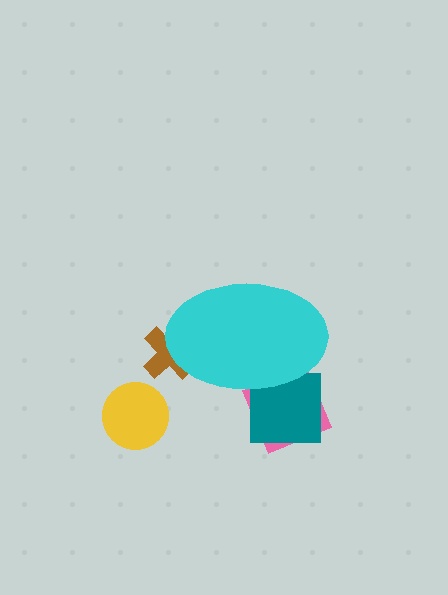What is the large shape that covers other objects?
A cyan ellipse.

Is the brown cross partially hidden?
Yes, the brown cross is partially hidden behind the cyan ellipse.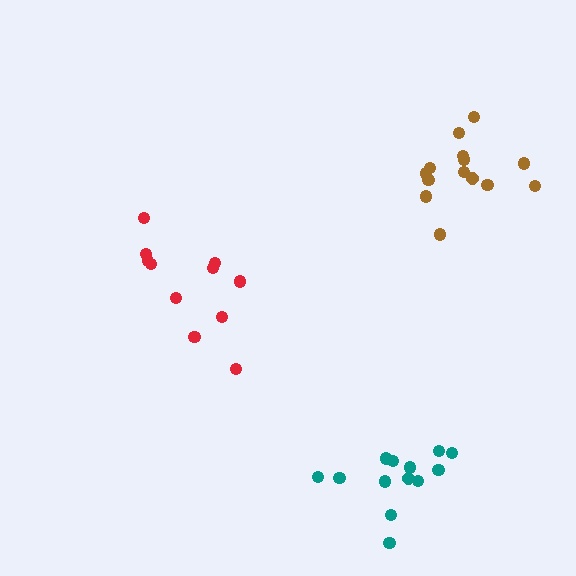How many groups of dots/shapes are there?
There are 3 groups.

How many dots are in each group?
Group 1: 11 dots, Group 2: 14 dots, Group 3: 13 dots (38 total).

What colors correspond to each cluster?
The clusters are colored: red, brown, teal.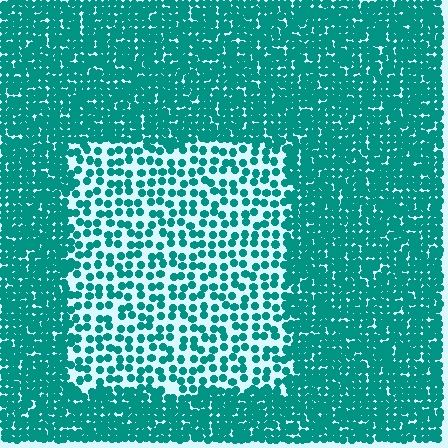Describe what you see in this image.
The image contains small teal elements arranged at two different densities. A rectangle-shaped region is visible where the elements are less densely packed than the surrounding area.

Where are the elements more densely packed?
The elements are more densely packed outside the rectangle boundary.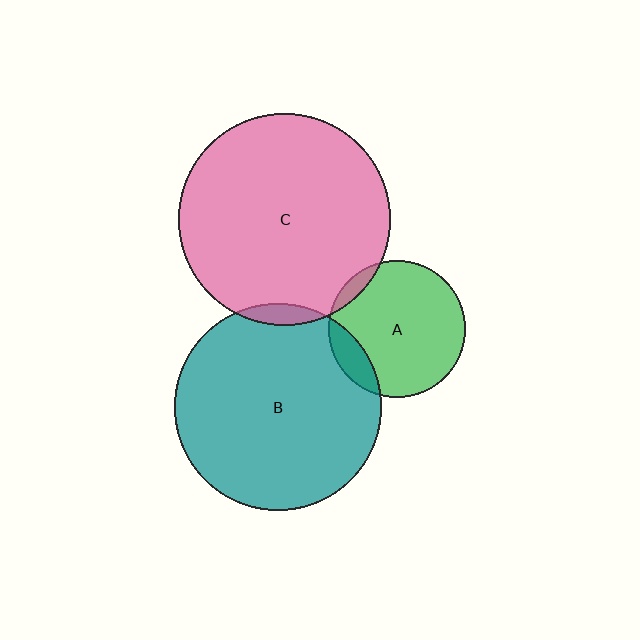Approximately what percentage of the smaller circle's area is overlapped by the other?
Approximately 5%.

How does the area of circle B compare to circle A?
Approximately 2.3 times.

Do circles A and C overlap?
Yes.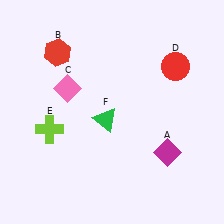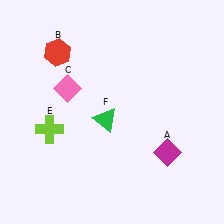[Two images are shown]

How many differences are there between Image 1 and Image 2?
There is 1 difference between the two images.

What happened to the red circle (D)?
The red circle (D) was removed in Image 2. It was in the top-right area of Image 1.